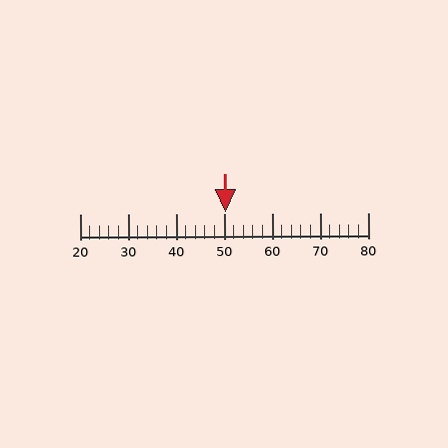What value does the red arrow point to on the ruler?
The red arrow points to approximately 50.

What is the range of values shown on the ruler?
The ruler shows values from 20 to 80.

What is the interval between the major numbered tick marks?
The major tick marks are spaced 10 units apart.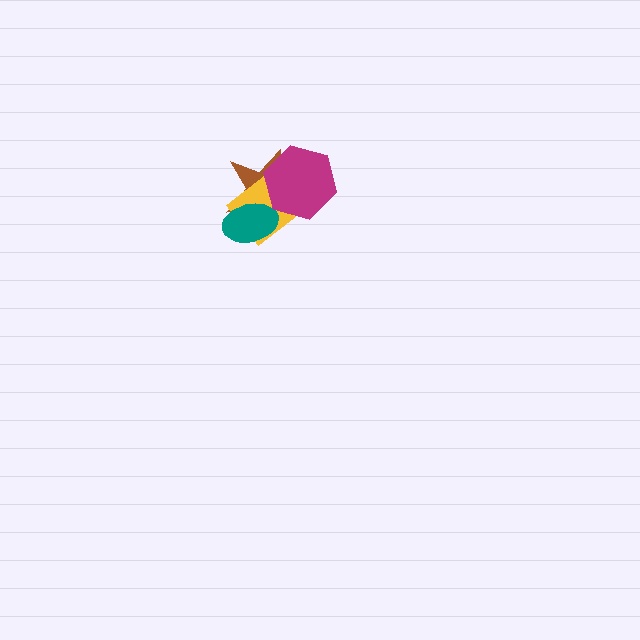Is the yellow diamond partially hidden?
Yes, it is partially covered by another shape.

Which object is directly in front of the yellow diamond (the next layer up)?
The teal ellipse is directly in front of the yellow diamond.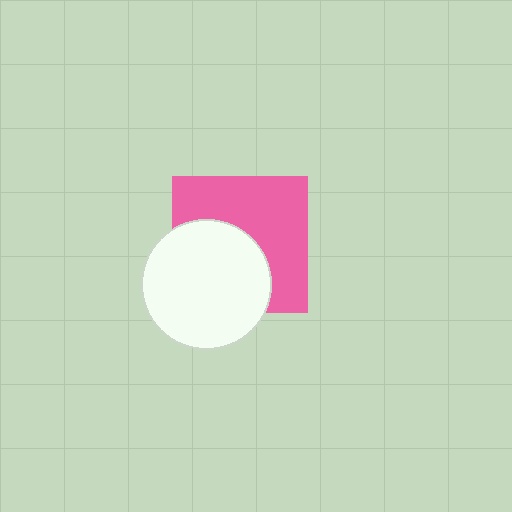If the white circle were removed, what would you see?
You would see the complete pink square.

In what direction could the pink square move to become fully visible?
The pink square could move toward the upper-right. That would shift it out from behind the white circle entirely.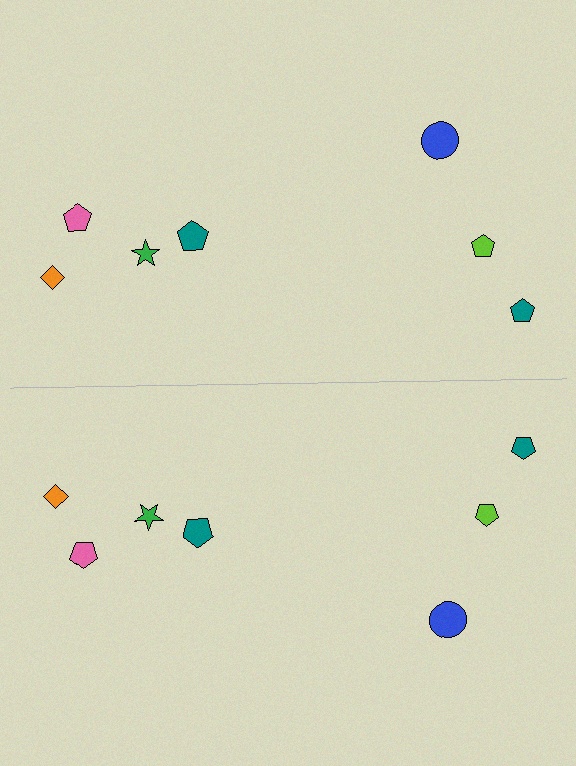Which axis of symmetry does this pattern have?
The pattern has a horizontal axis of symmetry running through the center of the image.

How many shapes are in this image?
There are 14 shapes in this image.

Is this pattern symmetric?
Yes, this pattern has bilateral (reflection) symmetry.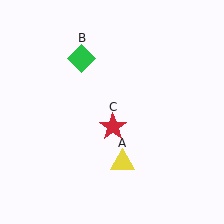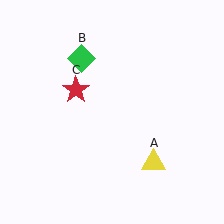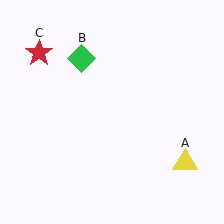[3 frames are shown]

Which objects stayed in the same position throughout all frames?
Green diamond (object B) remained stationary.